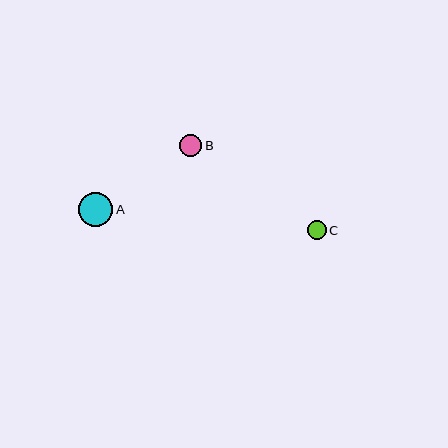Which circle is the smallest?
Circle C is the smallest with a size of approximately 19 pixels.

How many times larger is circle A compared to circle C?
Circle A is approximately 1.8 times the size of circle C.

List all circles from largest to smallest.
From largest to smallest: A, B, C.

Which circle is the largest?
Circle A is the largest with a size of approximately 34 pixels.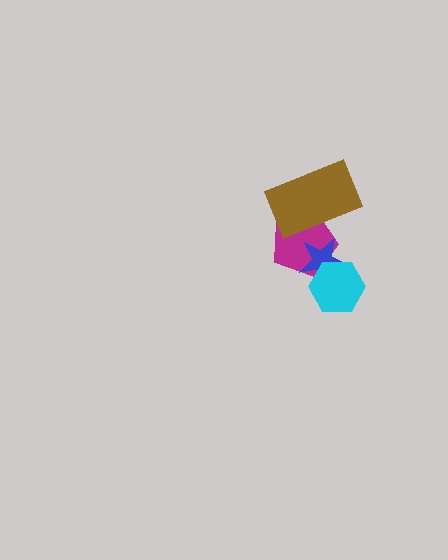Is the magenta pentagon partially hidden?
Yes, it is partially covered by another shape.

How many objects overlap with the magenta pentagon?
3 objects overlap with the magenta pentagon.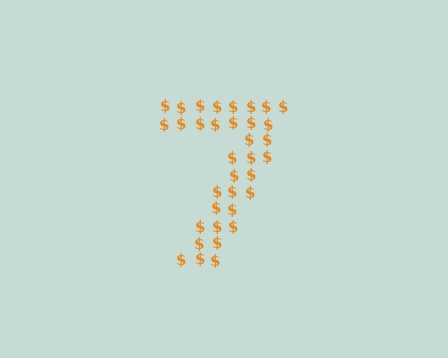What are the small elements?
The small elements are dollar signs.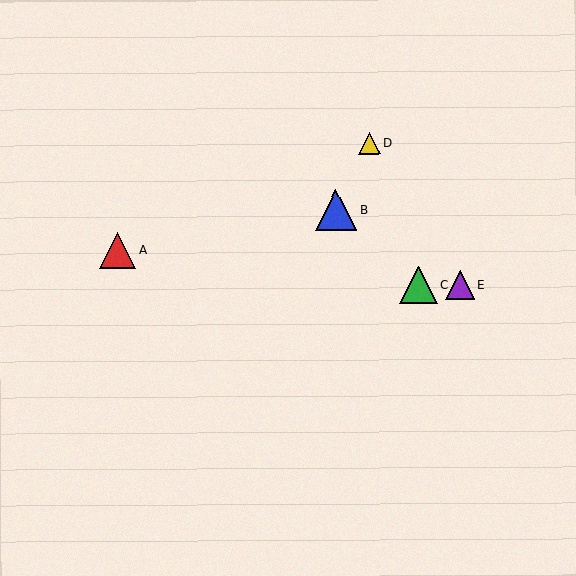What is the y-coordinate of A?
Object A is at y≈250.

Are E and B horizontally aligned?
No, E is at y≈285 and B is at y≈209.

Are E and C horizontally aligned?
Yes, both are at y≈285.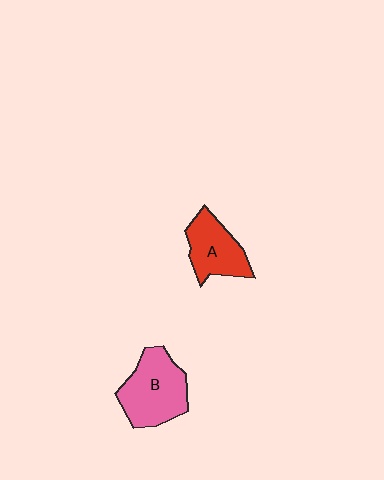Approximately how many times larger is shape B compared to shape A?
Approximately 1.3 times.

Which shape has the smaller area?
Shape A (red).